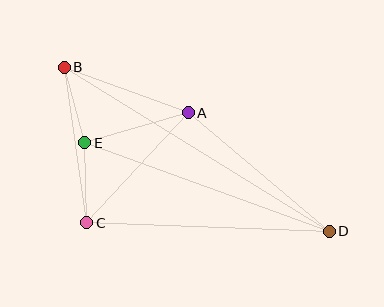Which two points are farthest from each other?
Points B and D are farthest from each other.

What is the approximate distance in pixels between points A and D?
The distance between A and D is approximately 184 pixels.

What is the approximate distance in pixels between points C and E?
The distance between C and E is approximately 80 pixels.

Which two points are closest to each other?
Points B and E are closest to each other.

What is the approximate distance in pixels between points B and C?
The distance between B and C is approximately 157 pixels.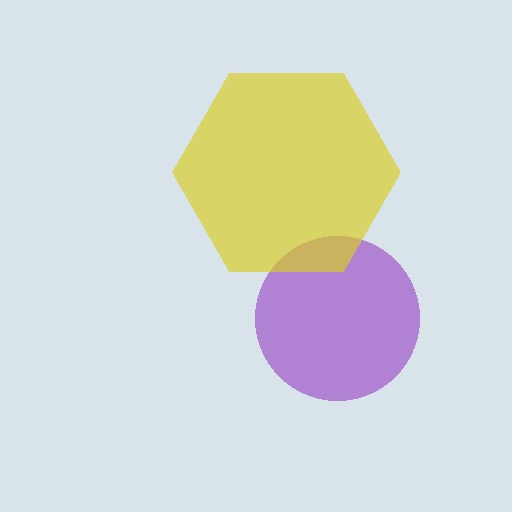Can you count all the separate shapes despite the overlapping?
Yes, there are 2 separate shapes.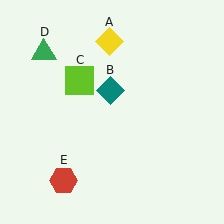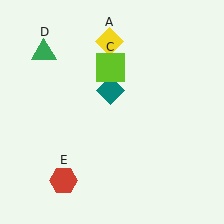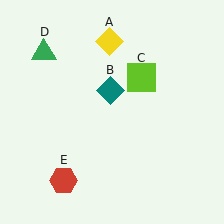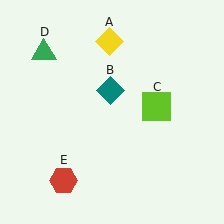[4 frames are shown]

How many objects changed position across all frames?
1 object changed position: lime square (object C).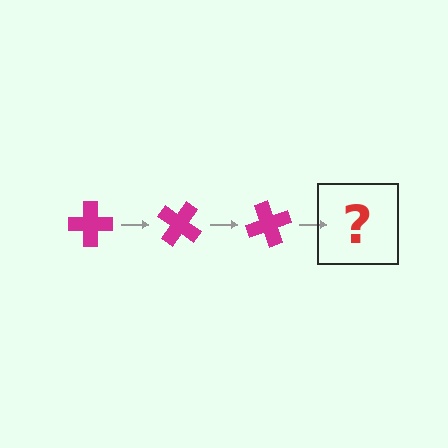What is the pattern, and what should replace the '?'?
The pattern is that the cross rotates 35 degrees each step. The '?' should be a magenta cross rotated 105 degrees.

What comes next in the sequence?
The next element should be a magenta cross rotated 105 degrees.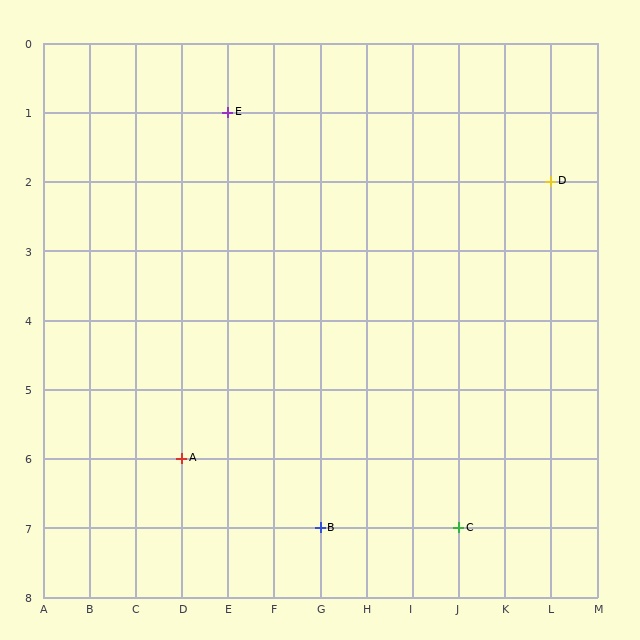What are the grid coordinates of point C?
Point C is at grid coordinates (J, 7).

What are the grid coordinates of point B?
Point B is at grid coordinates (G, 7).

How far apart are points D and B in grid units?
Points D and B are 5 columns and 5 rows apart (about 7.1 grid units diagonally).